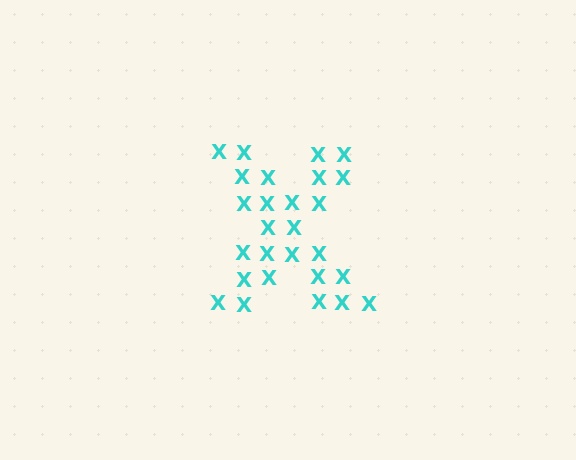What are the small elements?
The small elements are letter X's.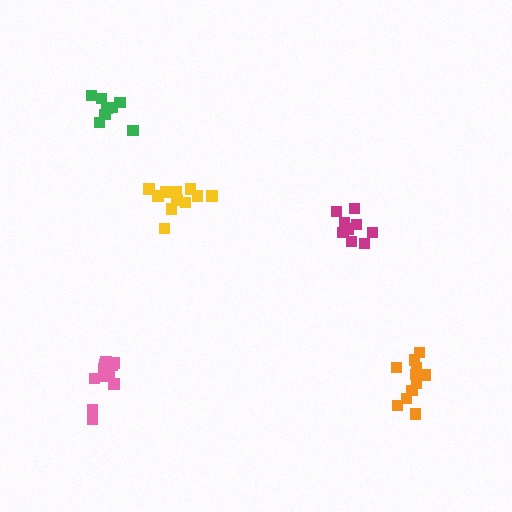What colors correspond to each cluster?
The clusters are colored: pink, magenta, yellow, orange, green.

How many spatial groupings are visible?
There are 5 spatial groupings.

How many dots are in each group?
Group 1: 13 dots, Group 2: 9 dots, Group 3: 11 dots, Group 4: 11 dots, Group 5: 8 dots (52 total).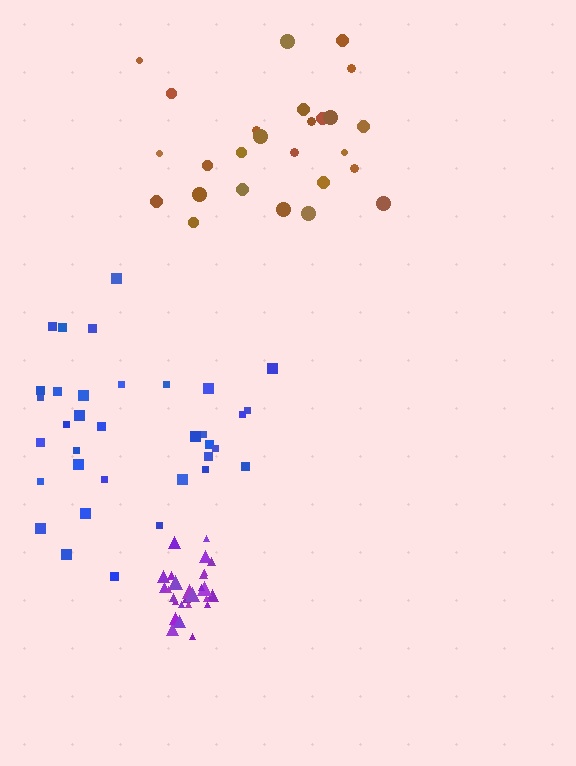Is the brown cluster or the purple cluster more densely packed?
Purple.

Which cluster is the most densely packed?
Purple.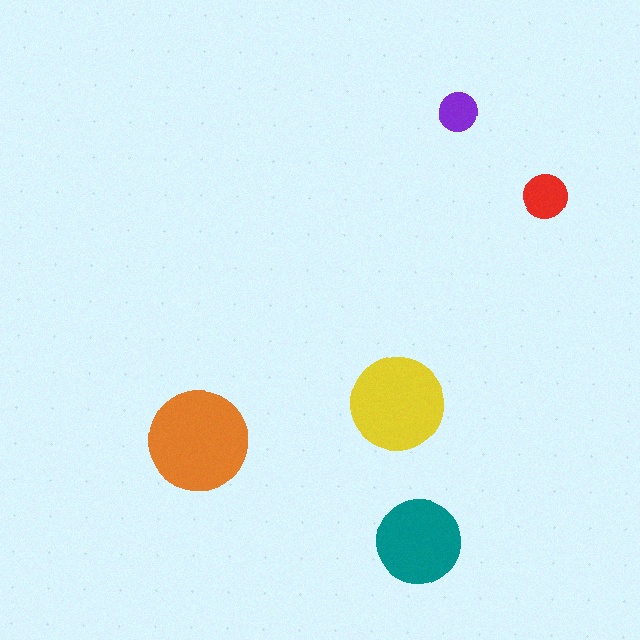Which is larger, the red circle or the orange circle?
The orange one.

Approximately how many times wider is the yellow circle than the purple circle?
About 2.5 times wider.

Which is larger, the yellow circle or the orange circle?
The orange one.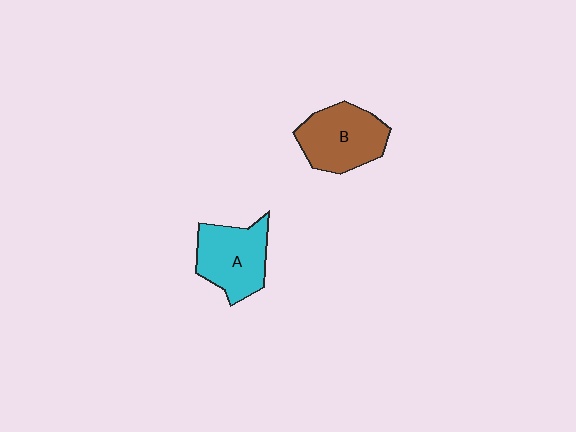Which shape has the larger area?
Shape B (brown).